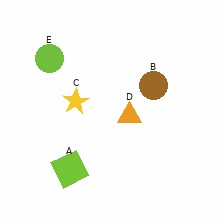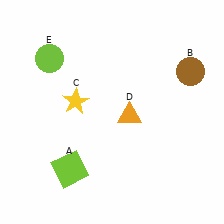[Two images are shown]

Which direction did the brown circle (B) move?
The brown circle (B) moved right.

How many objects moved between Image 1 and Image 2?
1 object moved between the two images.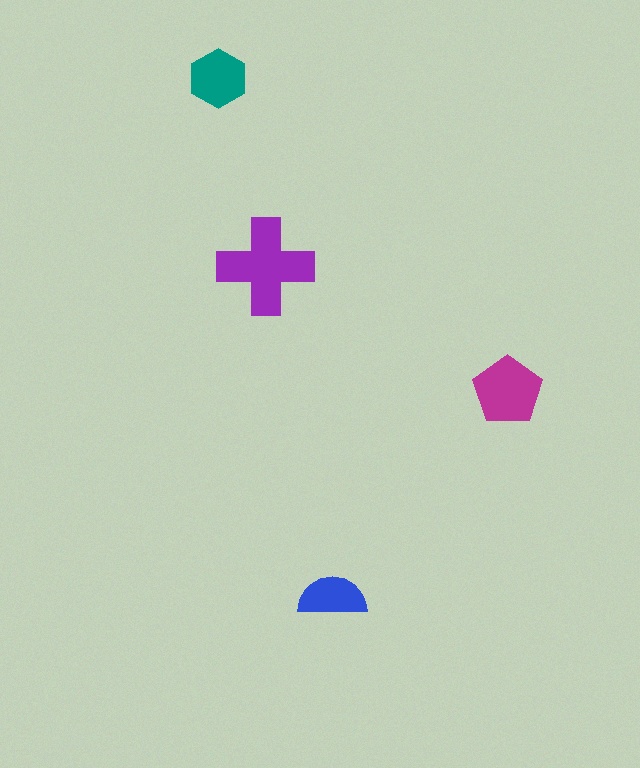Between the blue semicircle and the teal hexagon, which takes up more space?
The teal hexagon.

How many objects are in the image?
There are 4 objects in the image.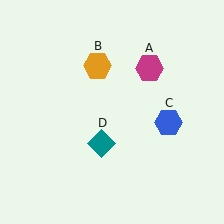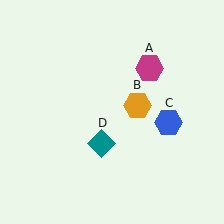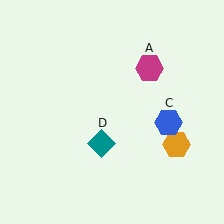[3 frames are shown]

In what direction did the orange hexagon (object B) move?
The orange hexagon (object B) moved down and to the right.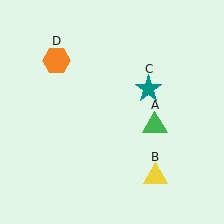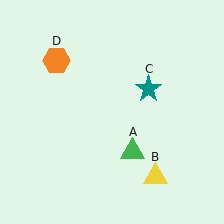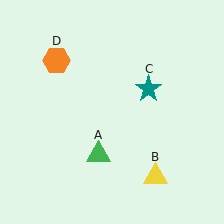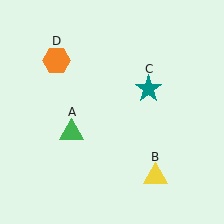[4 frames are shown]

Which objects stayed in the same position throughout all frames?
Yellow triangle (object B) and teal star (object C) and orange hexagon (object D) remained stationary.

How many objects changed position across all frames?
1 object changed position: green triangle (object A).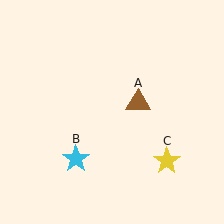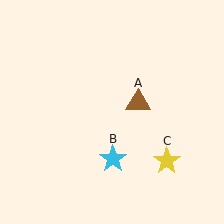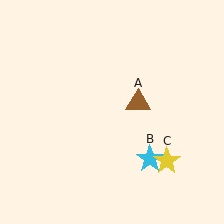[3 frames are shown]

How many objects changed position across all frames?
1 object changed position: cyan star (object B).